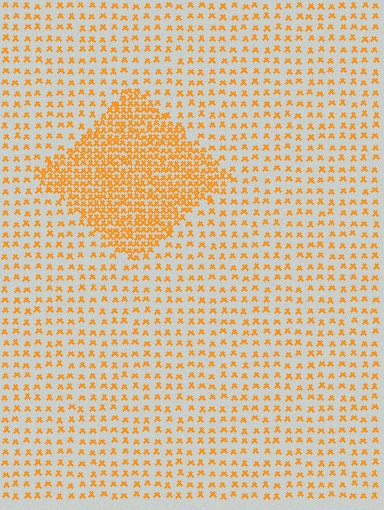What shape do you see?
I see a diamond.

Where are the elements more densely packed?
The elements are more densely packed inside the diamond boundary.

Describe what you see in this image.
The image contains small orange elements arranged at two different densities. A diamond-shaped region is visible where the elements are more densely packed than the surrounding area.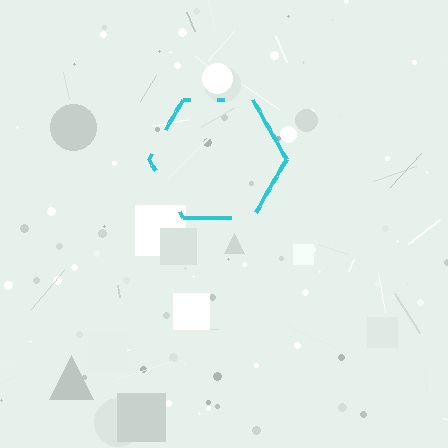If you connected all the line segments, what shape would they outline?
They would outline a hexagon.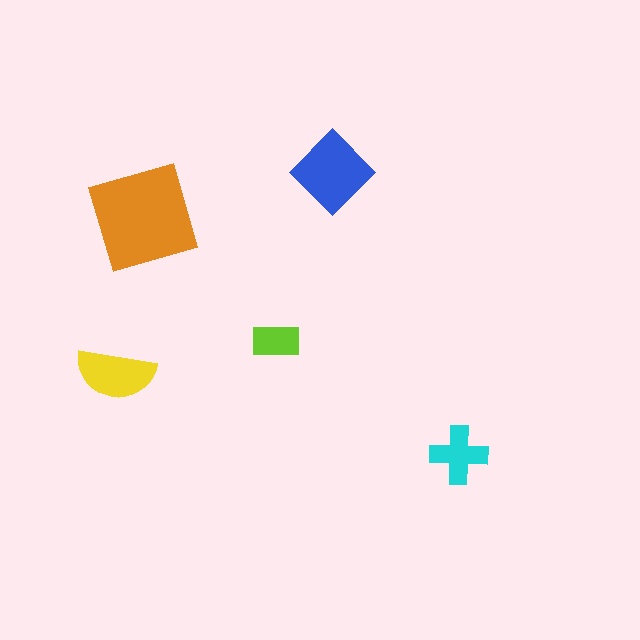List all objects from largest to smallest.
The orange square, the blue diamond, the yellow semicircle, the cyan cross, the lime rectangle.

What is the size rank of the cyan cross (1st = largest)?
4th.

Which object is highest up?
The blue diamond is topmost.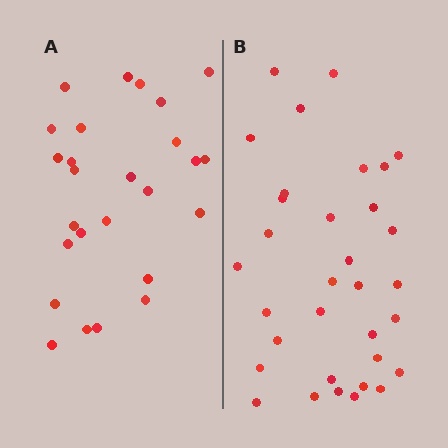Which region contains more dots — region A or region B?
Region B (the right region) has more dots.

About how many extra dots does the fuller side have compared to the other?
Region B has roughly 8 or so more dots than region A.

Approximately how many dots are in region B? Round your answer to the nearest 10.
About 30 dots. (The exact count is 33, which rounds to 30.)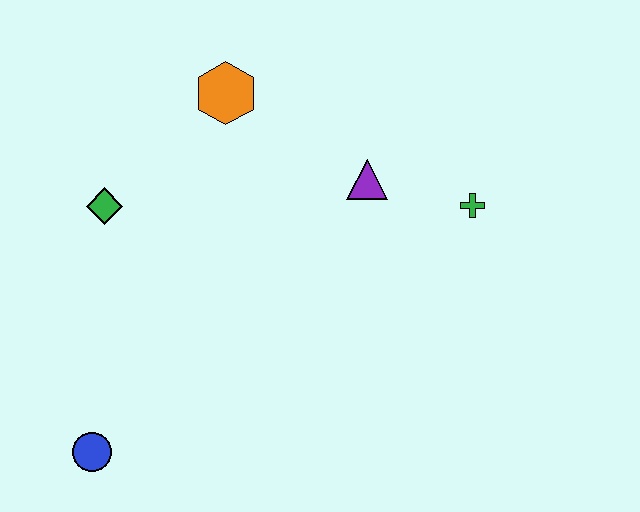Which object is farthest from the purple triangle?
The blue circle is farthest from the purple triangle.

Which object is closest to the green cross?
The purple triangle is closest to the green cross.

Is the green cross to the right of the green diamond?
Yes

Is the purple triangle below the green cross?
No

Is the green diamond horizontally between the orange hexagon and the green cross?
No